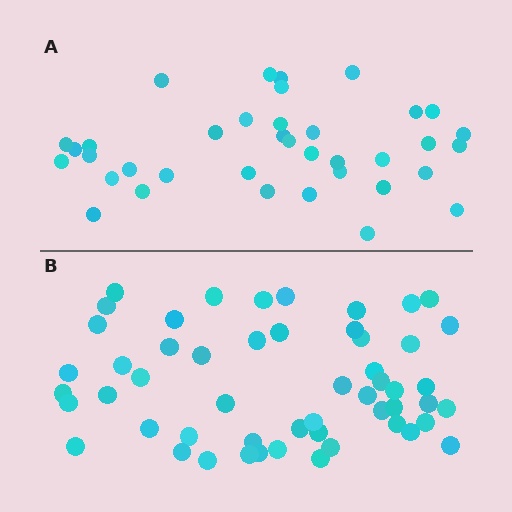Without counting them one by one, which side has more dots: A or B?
Region B (the bottom region) has more dots.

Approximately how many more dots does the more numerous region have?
Region B has approximately 15 more dots than region A.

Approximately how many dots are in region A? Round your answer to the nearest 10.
About 40 dots. (The exact count is 37, which rounds to 40.)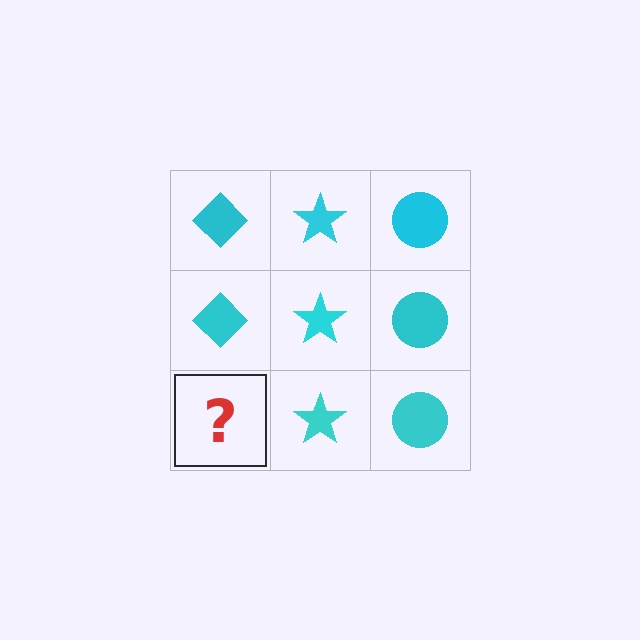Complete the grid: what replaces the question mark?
The question mark should be replaced with a cyan diamond.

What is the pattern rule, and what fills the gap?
The rule is that each column has a consistent shape. The gap should be filled with a cyan diamond.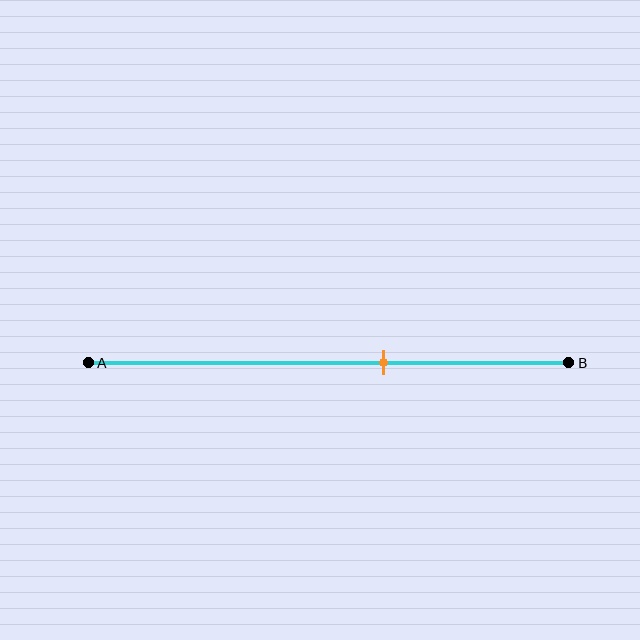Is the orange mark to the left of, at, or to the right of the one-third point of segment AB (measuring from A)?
The orange mark is to the right of the one-third point of segment AB.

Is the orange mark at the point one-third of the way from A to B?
No, the mark is at about 60% from A, not at the 33% one-third point.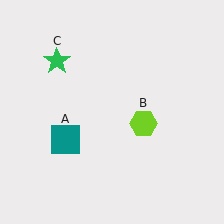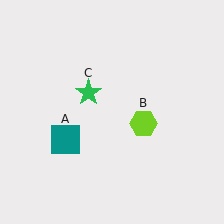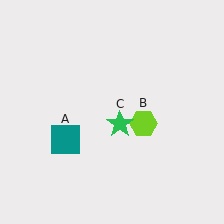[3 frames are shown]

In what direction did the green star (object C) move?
The green star (object C) moved down and to the right.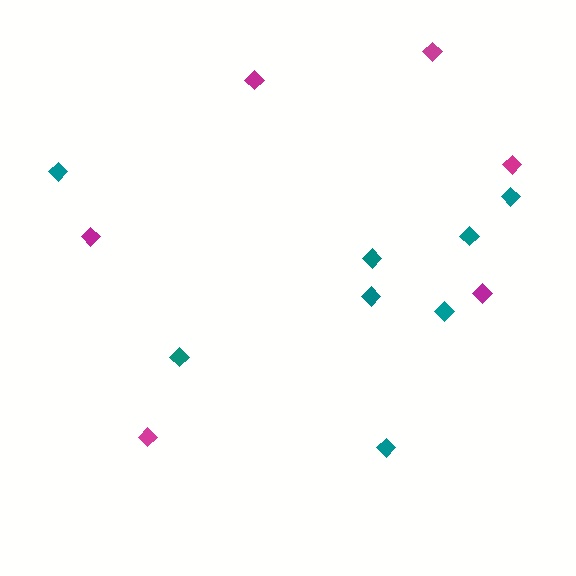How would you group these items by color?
There are 2 groups: one group of magenta diamonds (6) and one group of teal diamonds (8).